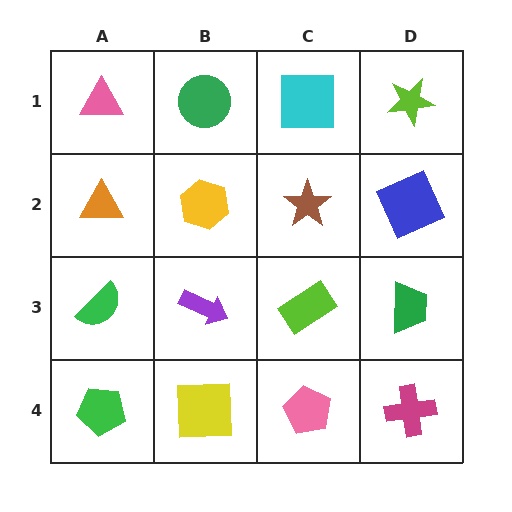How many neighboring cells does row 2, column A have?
3.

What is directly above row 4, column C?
A lime rectangle.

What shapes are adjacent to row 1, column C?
A brown star (row 2, column C), a green circle (row 1, column B), a lime star (row 1, column D).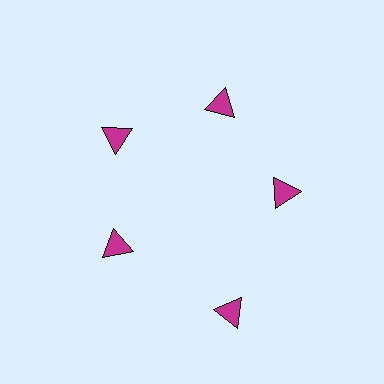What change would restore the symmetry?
The symmetry would be restored by moving it inward, back onto the ring so that all 5 triangles sit at equal angles and equal distance from the center.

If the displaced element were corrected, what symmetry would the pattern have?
It would have 5-fold rotational symmetry — the pattern would map onto itself every 72 degrees.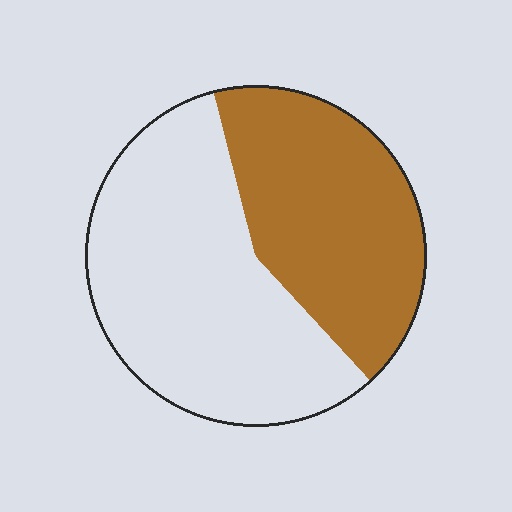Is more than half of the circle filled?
No.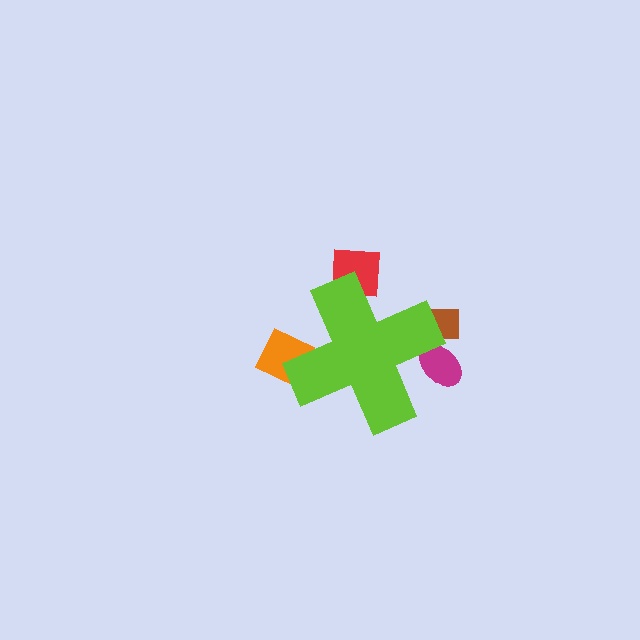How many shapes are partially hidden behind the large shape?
4 shapes are partially hidden.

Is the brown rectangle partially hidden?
Yes, the brown rectangle is partially hidden behind the lime cross.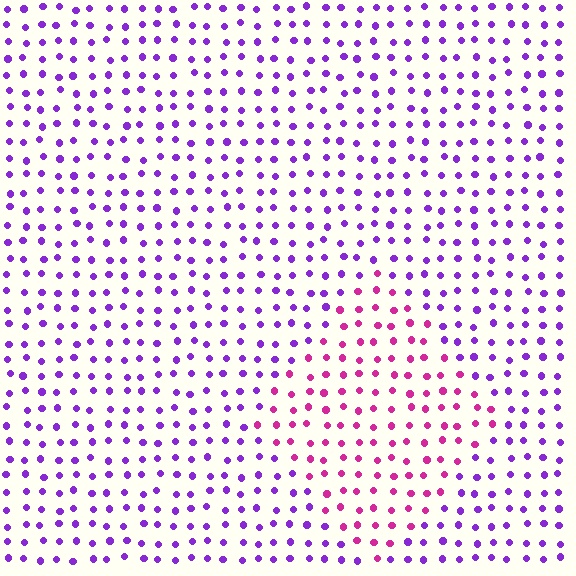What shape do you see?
I see a diamond.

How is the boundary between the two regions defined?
The boundary is defined purely by a slight shift in hue (about 46 degrees). Spacing, size, and orientation are identical on both sides.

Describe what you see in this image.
The image is filled with small purple elements in a uniform arrangement. A diamond-shaped region is visible where the elements are tinted to a slightly different hue, forming a subtle color boundary.